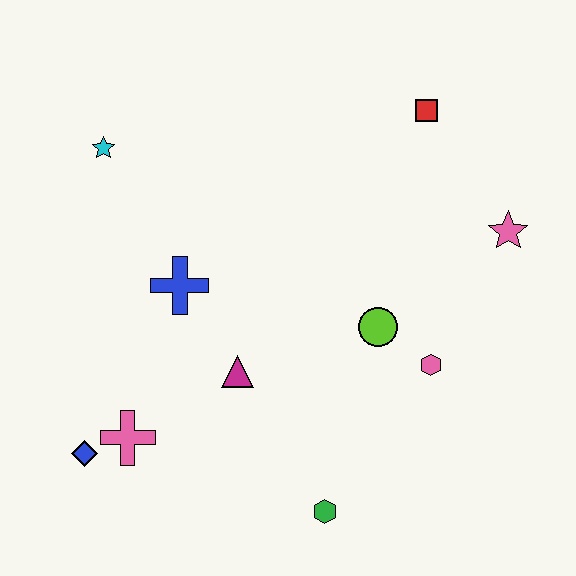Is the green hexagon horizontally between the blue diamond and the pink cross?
No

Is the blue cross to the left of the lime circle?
Yes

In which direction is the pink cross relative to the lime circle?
The pink cross is to the left of the lime circle.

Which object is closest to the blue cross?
The magenta triangle is closest to the blue cross.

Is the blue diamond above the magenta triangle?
No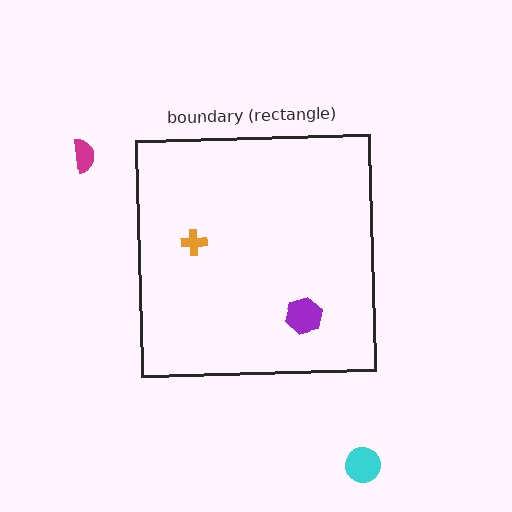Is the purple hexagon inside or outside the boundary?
Inside.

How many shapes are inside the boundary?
2 inside, 2 outside.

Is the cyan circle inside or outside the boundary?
Outside.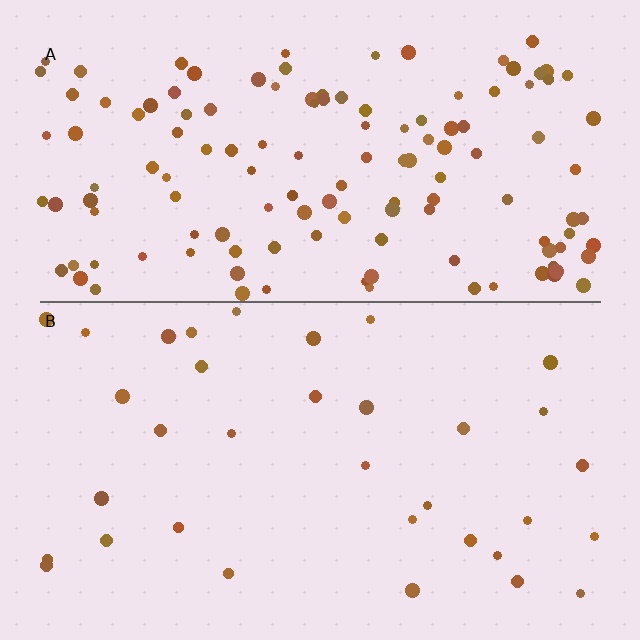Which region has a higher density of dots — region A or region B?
A (the top).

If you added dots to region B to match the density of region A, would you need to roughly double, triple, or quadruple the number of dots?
Approximately quadruple.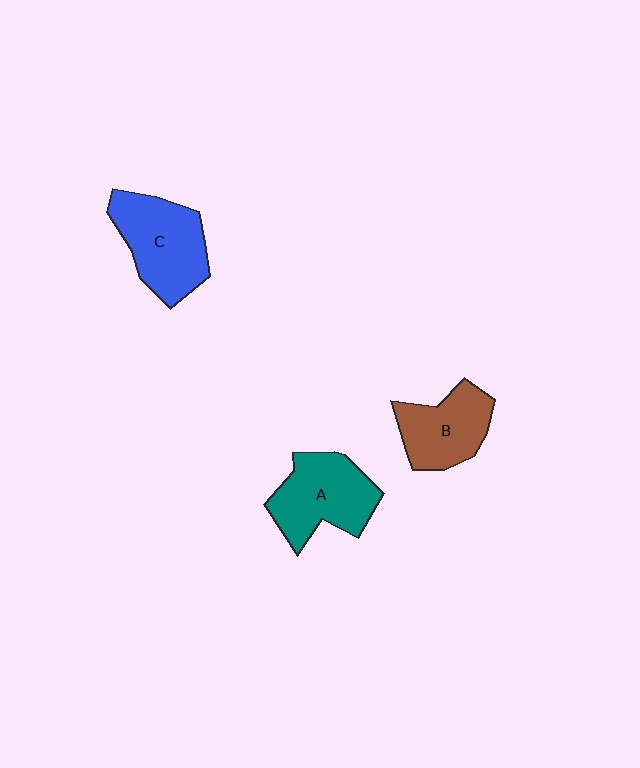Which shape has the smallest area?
Shape B (brown).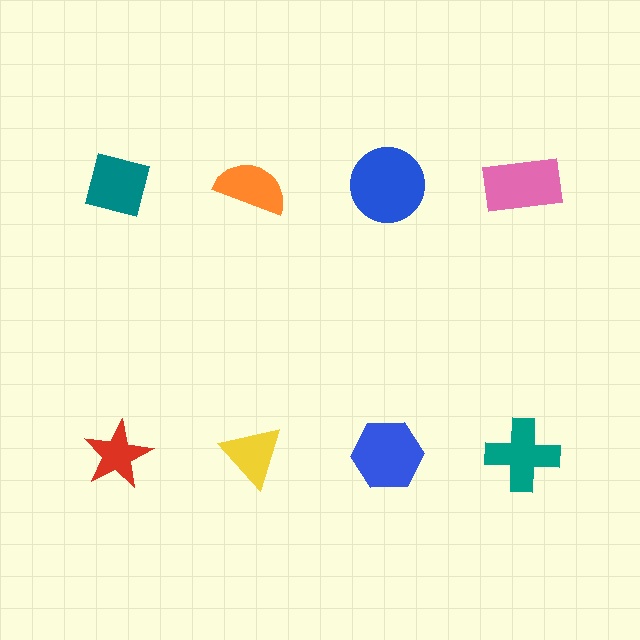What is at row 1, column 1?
A teal square.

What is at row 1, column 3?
A blue circle.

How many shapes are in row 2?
4 shapes.